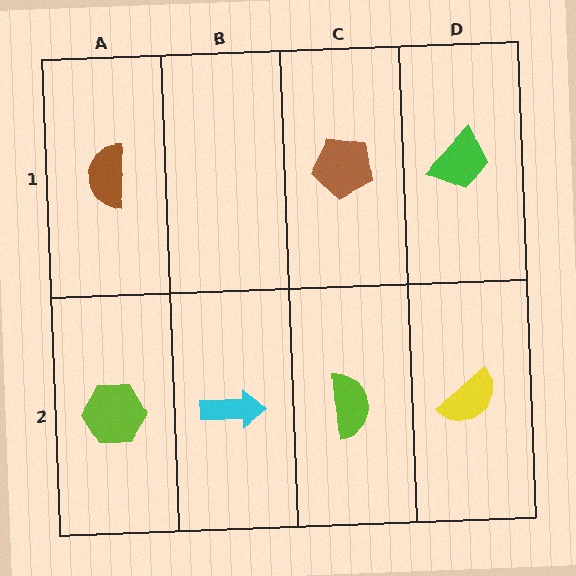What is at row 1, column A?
A brown semicircle.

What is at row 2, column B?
A cyan arrow.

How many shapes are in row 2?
4 shapes.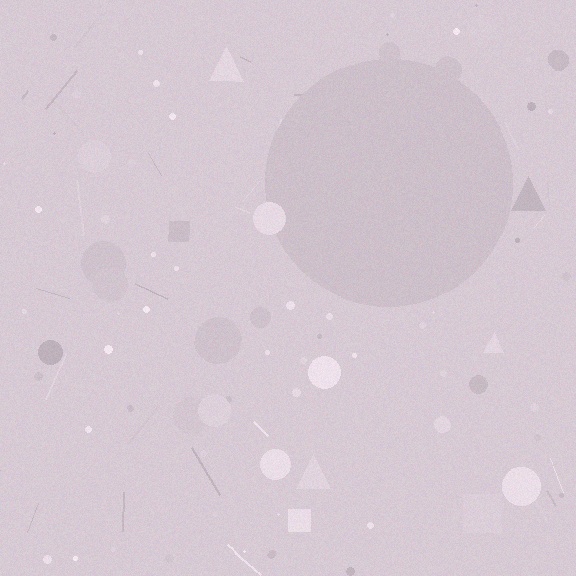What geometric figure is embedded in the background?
A circle is embedded in the background.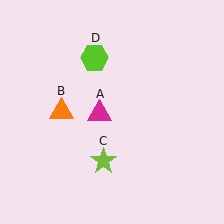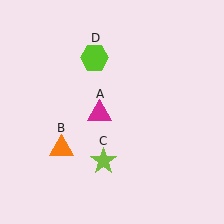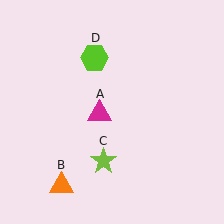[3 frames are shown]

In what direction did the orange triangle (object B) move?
The orange triangle (object B) moved down.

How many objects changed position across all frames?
1 object changed position: orange triangle (object B).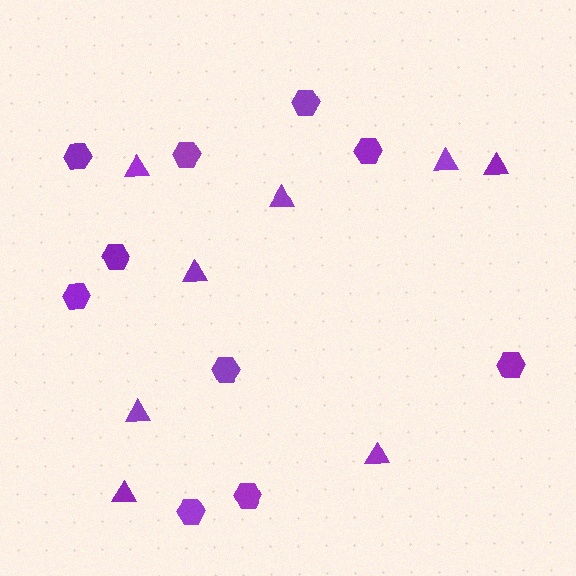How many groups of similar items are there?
There are 2 groups: one group of triangles (8) and one group of hexagons (10).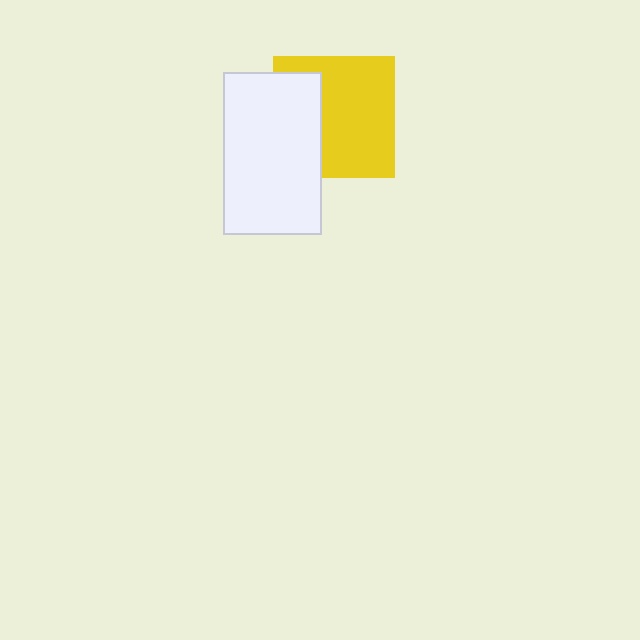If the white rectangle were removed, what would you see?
You would see the complete yellow square.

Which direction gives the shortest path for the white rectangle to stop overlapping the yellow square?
Moving left gives the shortest separation.